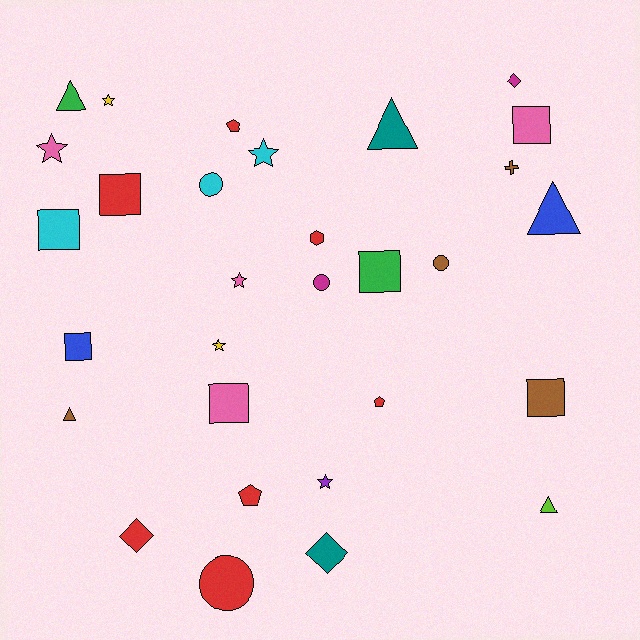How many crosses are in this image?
There is 1 cross.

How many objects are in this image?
There are 30 objects.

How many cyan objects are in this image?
There are 3 cyan objects.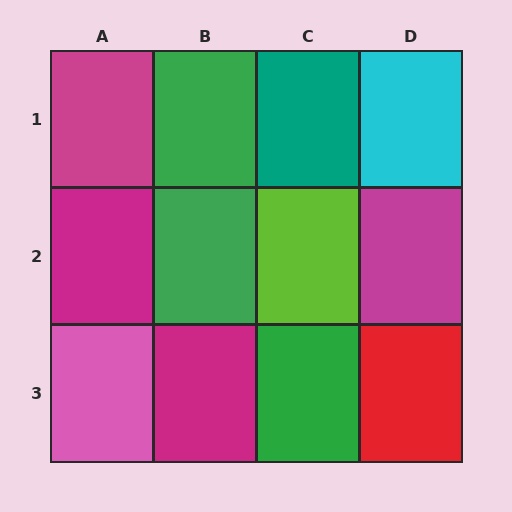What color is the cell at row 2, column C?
Lime.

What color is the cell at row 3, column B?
Magenta.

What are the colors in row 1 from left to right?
Magenta, green, teal, cyan.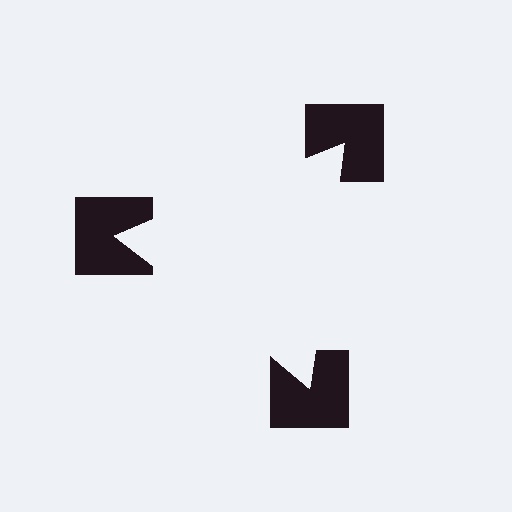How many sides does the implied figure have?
3 sides.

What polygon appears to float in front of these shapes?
An illusory triangle — its edges are inferred from the aligned wedge cuts in the notched squares, not physically drawn.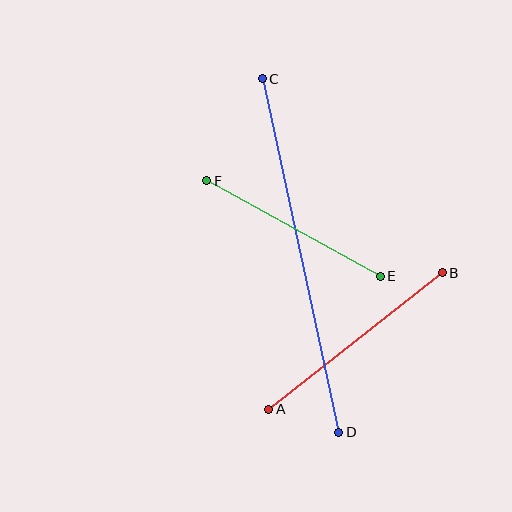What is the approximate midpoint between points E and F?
The midpoint is at approximately (294, 229) pixels.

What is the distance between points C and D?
The distance is approximately 361 pixels.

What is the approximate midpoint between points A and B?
The midpoint is at approximately (356, 341) pixels.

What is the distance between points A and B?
The distance is approximately 221 pixels.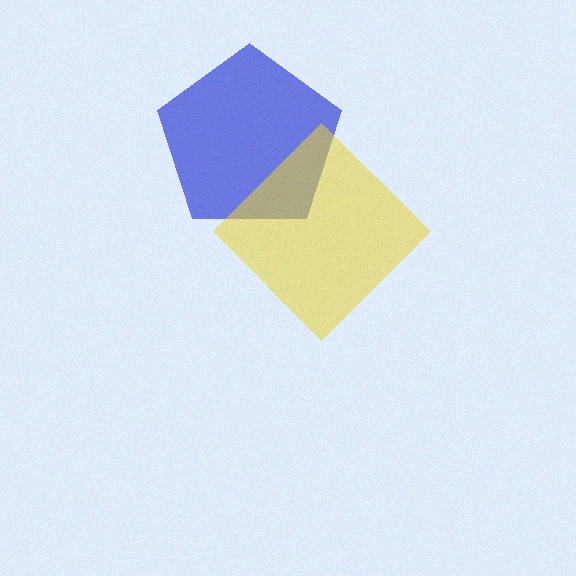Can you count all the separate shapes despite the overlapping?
Yes, there are 2 separate shapes.